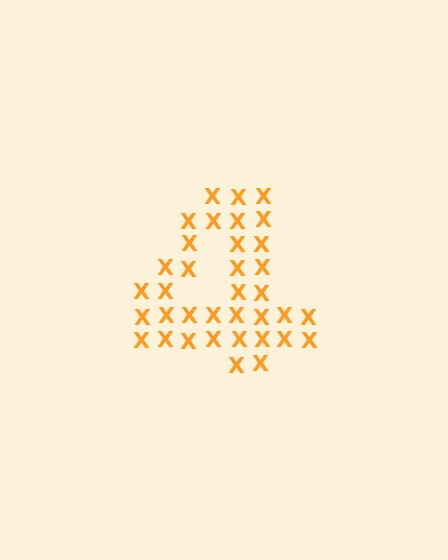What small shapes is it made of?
It is made of small letter X's.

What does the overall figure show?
The overall figure shows the digit 4.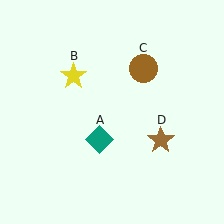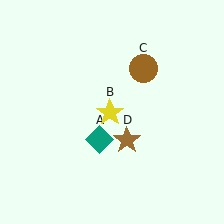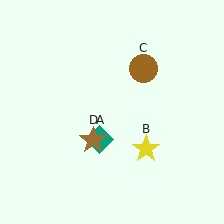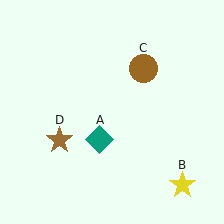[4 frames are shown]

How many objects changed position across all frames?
2 objects changed position: yellow star (object B), brown star (object D).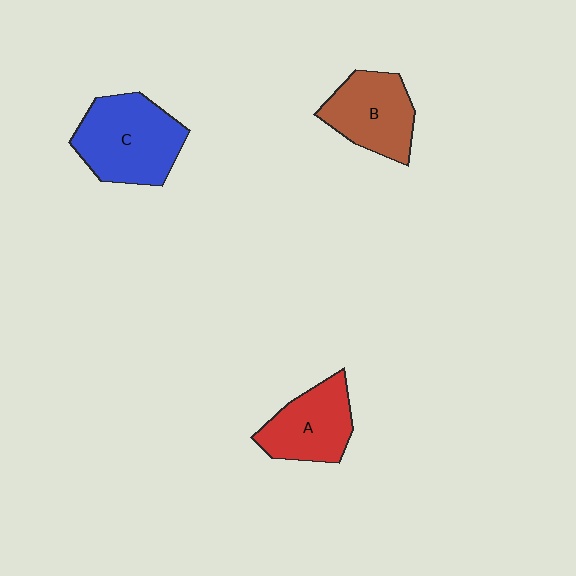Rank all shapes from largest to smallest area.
From largest to smallest: C (blue), B (brown), A (red).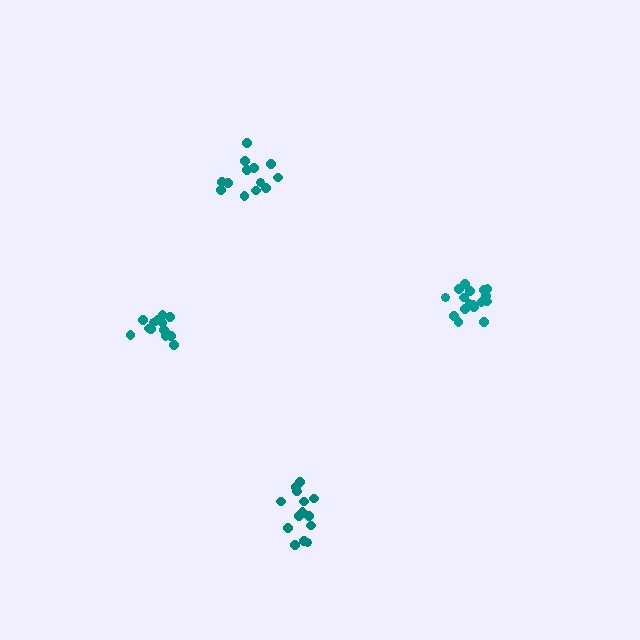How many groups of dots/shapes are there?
There are 4 groups.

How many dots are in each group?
Group 1: 13 dots, Group 2: 14 dots, Group 3: 17 dots, Group 4: 15 dots (59 total).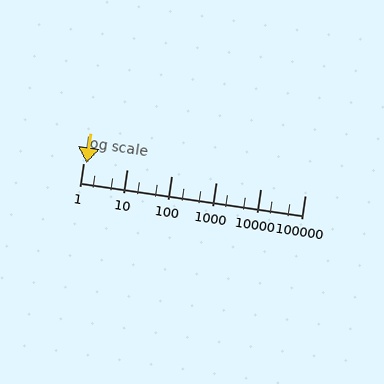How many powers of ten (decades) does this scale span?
The scale spans 5 decades, from 1 to 100000.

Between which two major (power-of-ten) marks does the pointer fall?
The pointer is between 1 and 10.